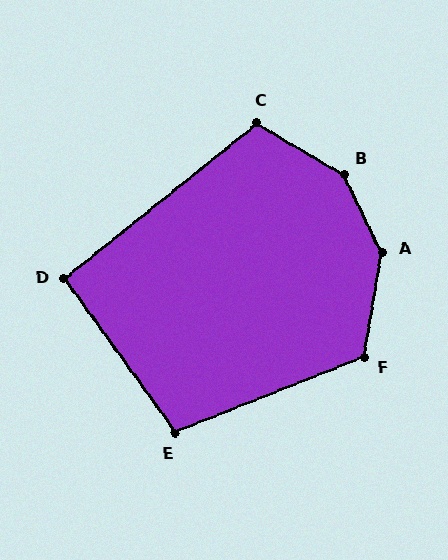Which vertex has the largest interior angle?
B, at approximately 146 degrees.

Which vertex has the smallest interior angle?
D, at approximately 93 degrees.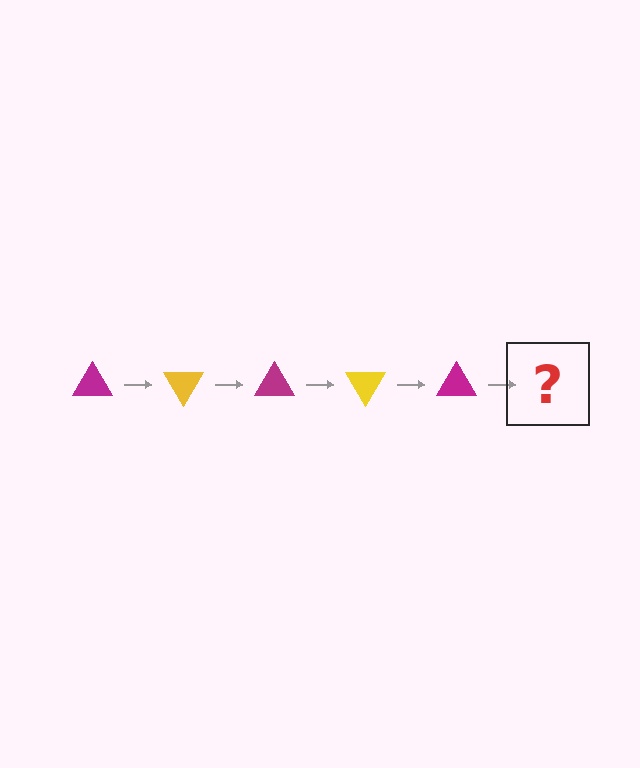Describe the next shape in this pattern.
It should be a yellow triangle, rotated 300 degrees from the start.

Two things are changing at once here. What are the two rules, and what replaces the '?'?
The two rules are that it rotates 60 degrees each step and the color cycles through magenta and yellow. The '?' should be a yellow triangle, rotated 300 degrees from the start.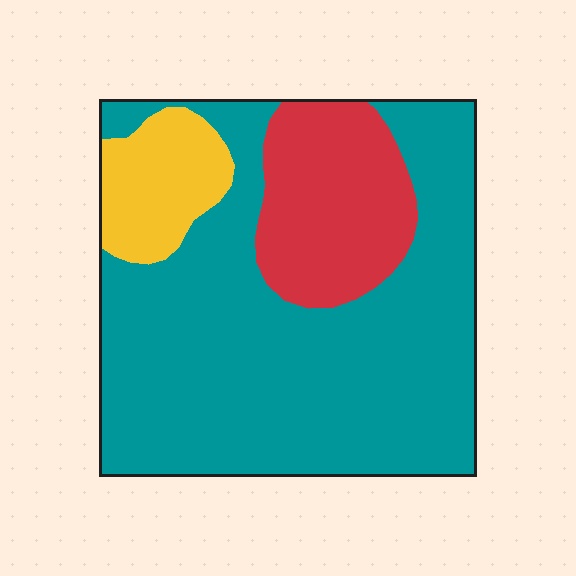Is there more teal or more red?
Teal.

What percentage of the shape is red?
Red covers 19% of the shape.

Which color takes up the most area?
Teal, at roughly 70%.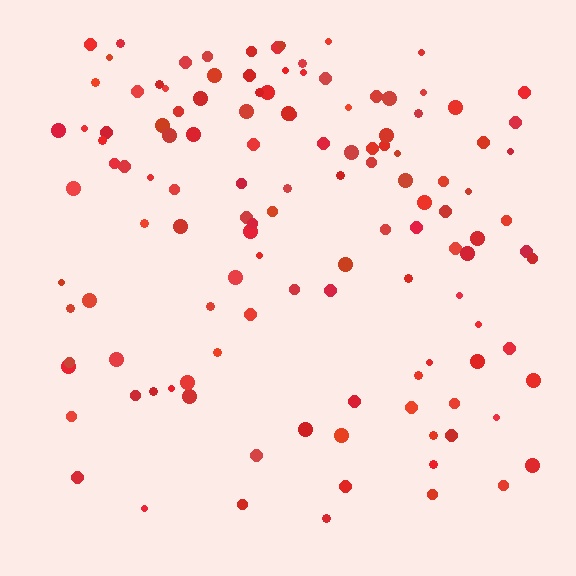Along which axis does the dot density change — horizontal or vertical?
Vertical.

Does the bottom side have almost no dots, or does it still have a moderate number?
Still a moderate number, just noticeably fewer than the top.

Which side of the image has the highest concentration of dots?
The top.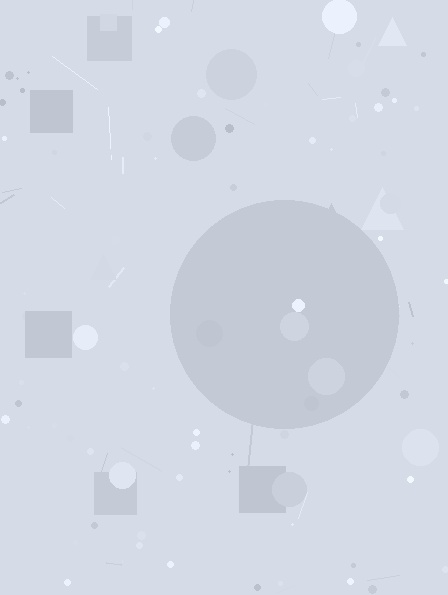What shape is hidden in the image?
A circle is hidden in the image.